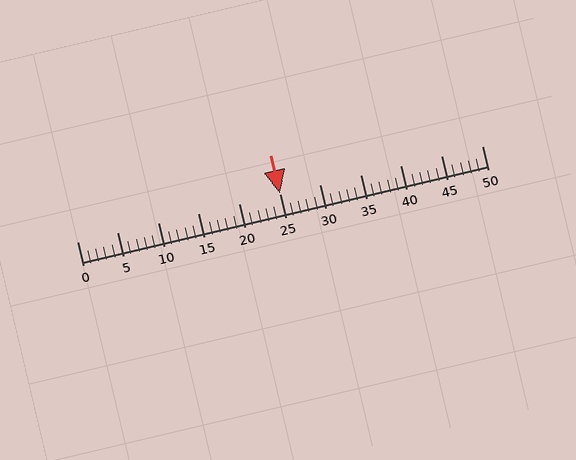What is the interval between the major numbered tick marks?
The major tick marks are spaced 5 units apart.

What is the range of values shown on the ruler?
The ruler shows values from 0 to 50.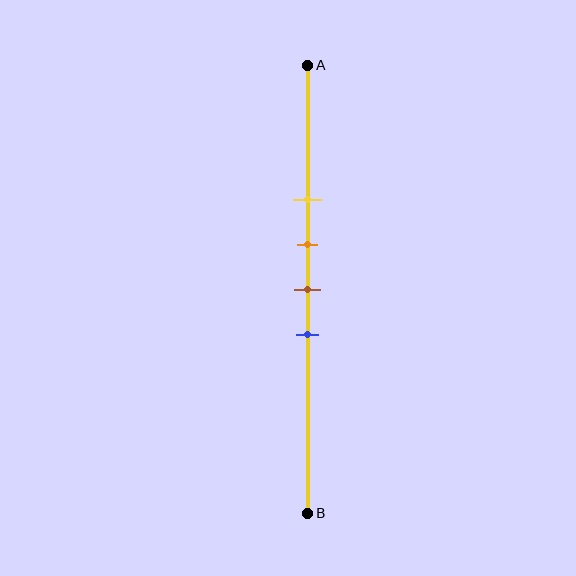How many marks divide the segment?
There are 4 marks dividing the segment.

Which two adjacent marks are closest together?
The orange and brown marks are the closest adjacent pair.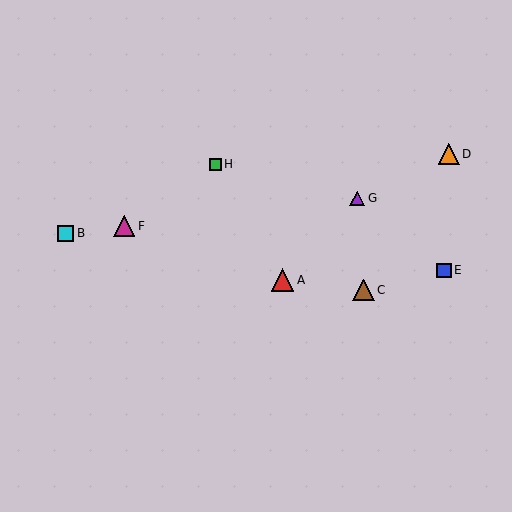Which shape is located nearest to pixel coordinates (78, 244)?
The cyan square (labeled B) at (66, 233) is nearest to that location.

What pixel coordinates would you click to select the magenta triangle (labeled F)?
Click at (124, 226) to select the magenta triangle F.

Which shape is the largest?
The red triangle (labeled A) is the largest.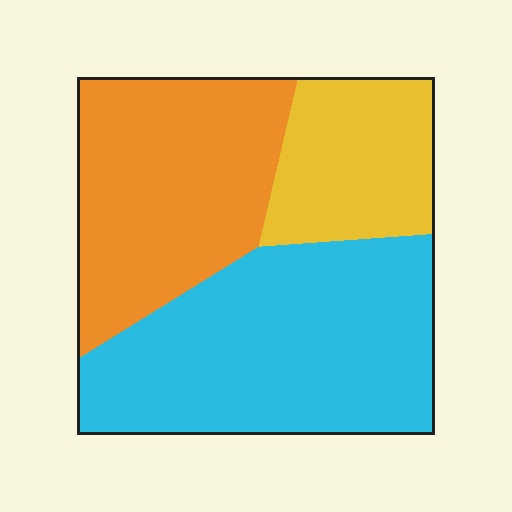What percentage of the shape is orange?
Orange takes up about one third (1/3) of the shape.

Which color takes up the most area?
Cyan, at roughly 45%.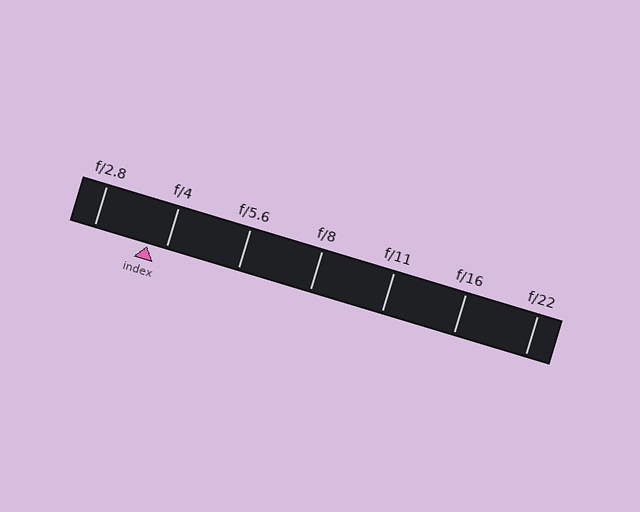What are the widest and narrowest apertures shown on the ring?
The widest aperture shown is f/2.8 and the narrowest is f/22.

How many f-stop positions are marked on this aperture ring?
There are 7 f-stop positions marked.